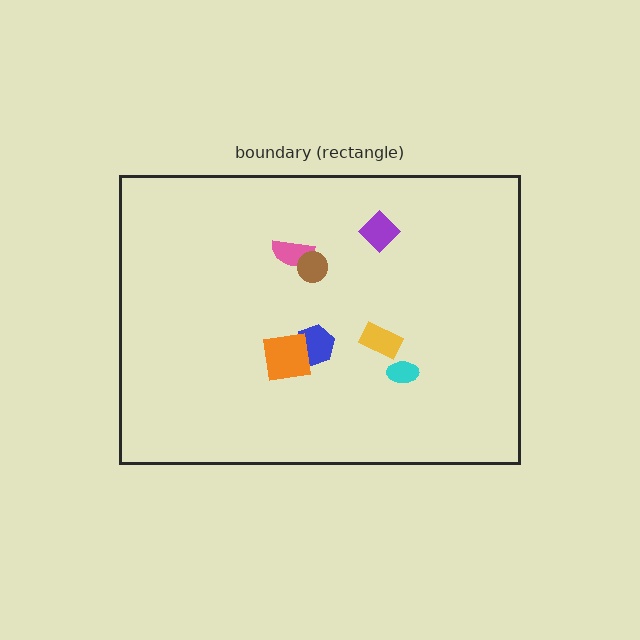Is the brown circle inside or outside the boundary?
Inside.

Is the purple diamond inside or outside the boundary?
Inside.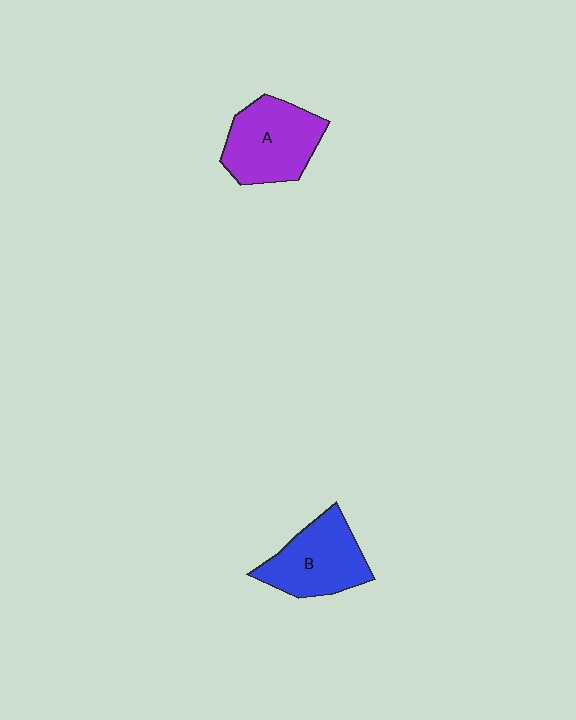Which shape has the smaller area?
Shape B (blue).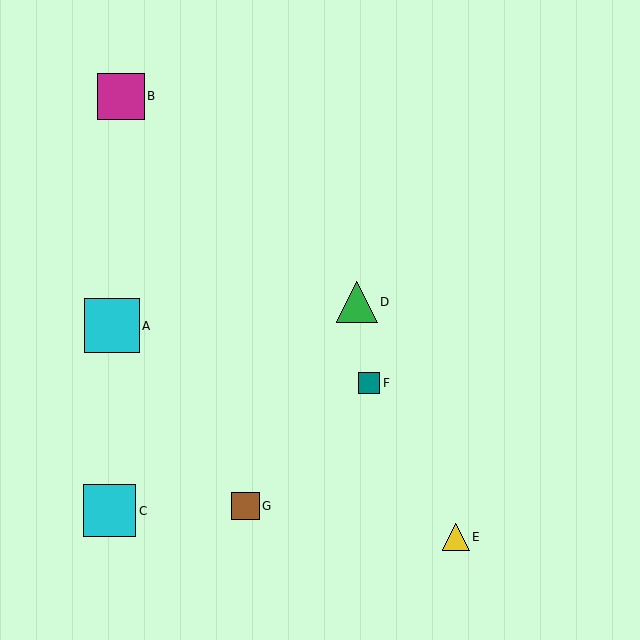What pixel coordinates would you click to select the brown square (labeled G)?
Click at (246, 506) to select the brown square G.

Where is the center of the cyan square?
The center of the cyan square is at (112, 326).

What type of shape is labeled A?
Shape A is a cyan square.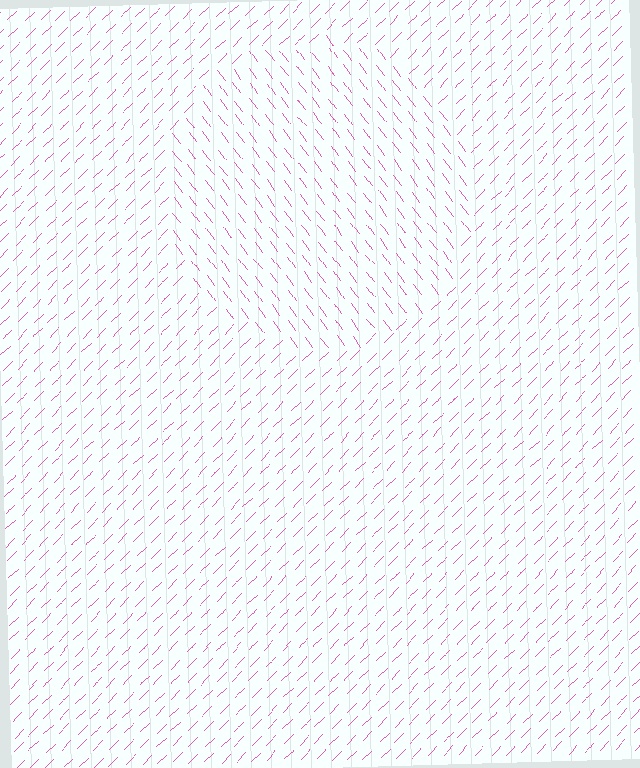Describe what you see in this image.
The image is filled with small pink line segments. A circle region in the image has lines oriented differently from the surrounding lines, creating a visible texture boundary.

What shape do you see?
I see a circle.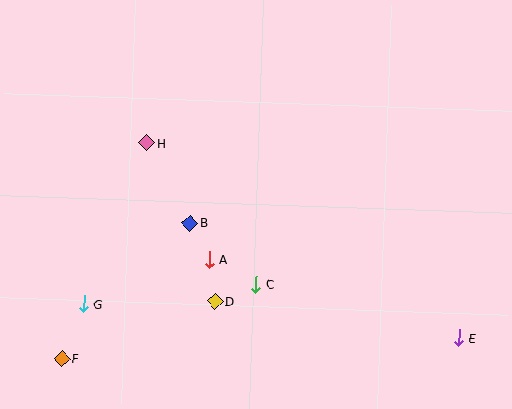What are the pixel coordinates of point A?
Point A is at (209, 260).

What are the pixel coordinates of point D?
Point D is at (215, 301).